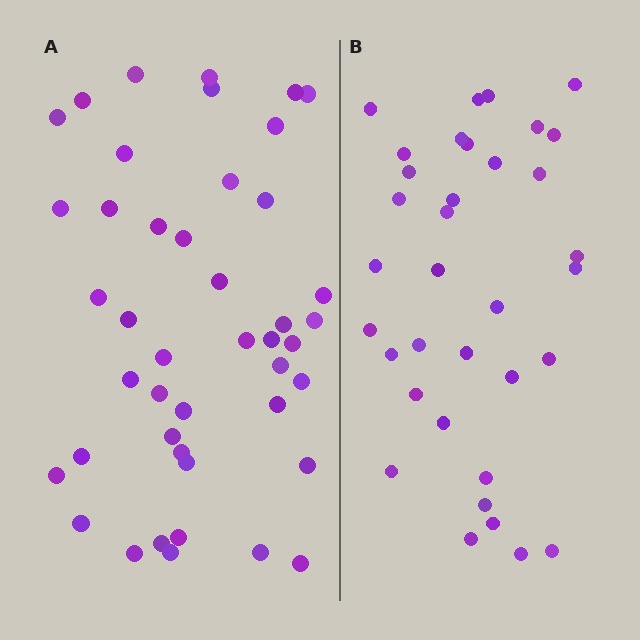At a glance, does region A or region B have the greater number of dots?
Region A (the left region) has more dots.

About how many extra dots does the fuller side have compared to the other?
Region A has roughly 8 or so more dots than region B.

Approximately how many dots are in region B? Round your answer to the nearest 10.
About 40 dots. (The exact count is 35, which rounds to 40.)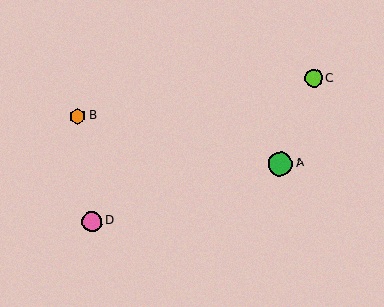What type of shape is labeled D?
Shape D is a pink circle.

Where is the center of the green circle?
The center of the green circle is at (280, 164).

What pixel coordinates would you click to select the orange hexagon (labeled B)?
Click at (78, 116) to select the orange hexagon B.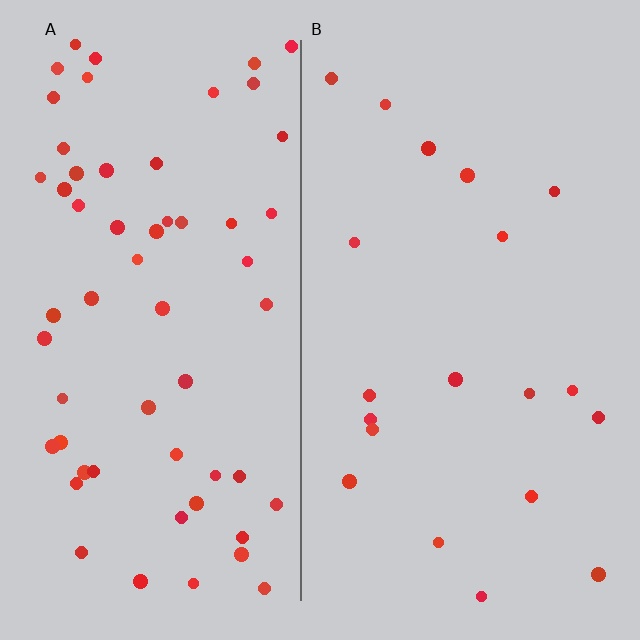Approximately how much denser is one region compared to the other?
Approximately 3.0× — region A over region B.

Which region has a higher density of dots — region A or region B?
A (the left).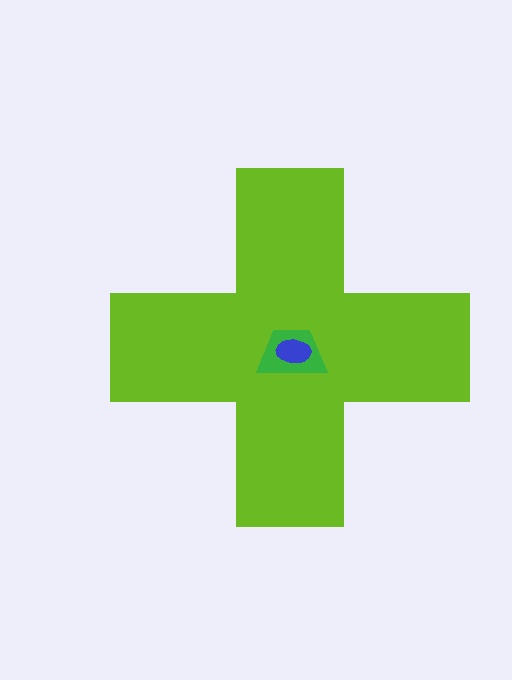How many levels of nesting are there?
3.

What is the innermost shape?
The blue ellipse.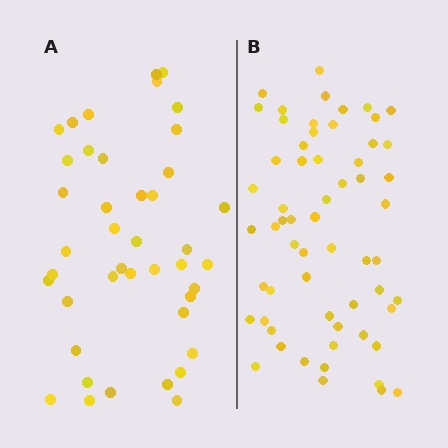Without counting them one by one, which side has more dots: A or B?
Region B (the right region) has more dots.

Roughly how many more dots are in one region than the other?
Region B has approximately 20 more dots than region A.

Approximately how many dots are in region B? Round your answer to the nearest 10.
About 60 dots.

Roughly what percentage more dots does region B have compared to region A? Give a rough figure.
About 45% more.